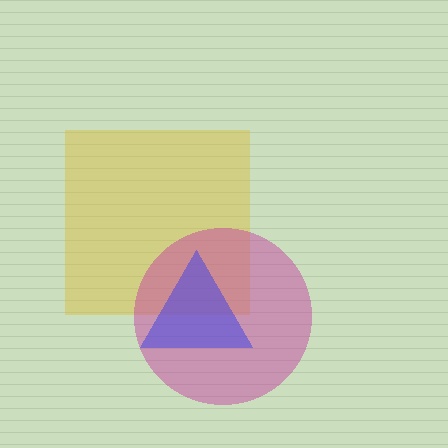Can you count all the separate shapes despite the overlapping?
Yes, there are 3 separate shapes.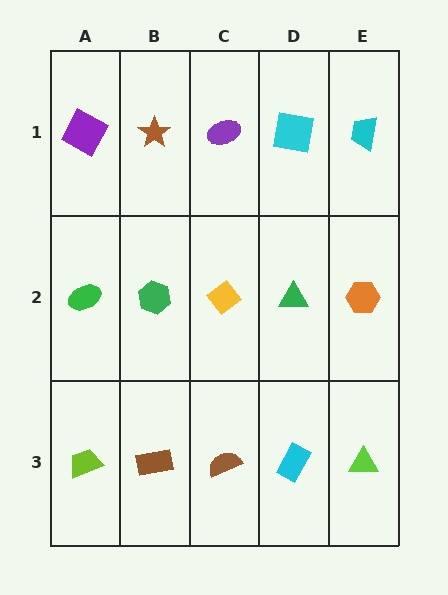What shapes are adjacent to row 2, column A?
A purple square (row 1, column A), a lime trapezoid (row 3, column A), a green hexagon (row 2, column B).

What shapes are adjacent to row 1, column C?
A yellow diamond (row 2, column C), a brown star (row 1, column B), a cyan square (row 1, column D).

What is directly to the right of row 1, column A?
A brown star.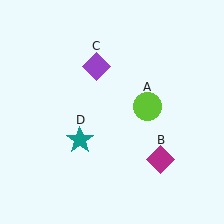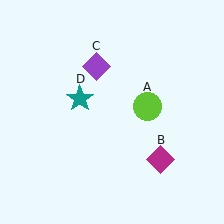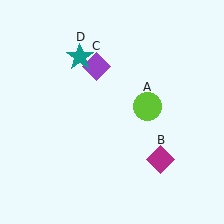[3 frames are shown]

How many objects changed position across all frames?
1 object changed position: teal star (object D).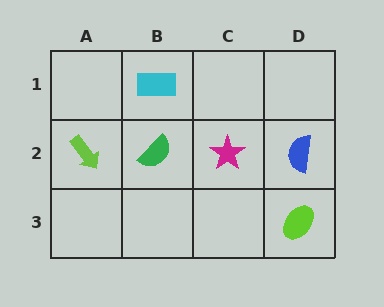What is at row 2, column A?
A lime arrow.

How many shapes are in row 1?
1 shape.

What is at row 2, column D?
A blue semicircle.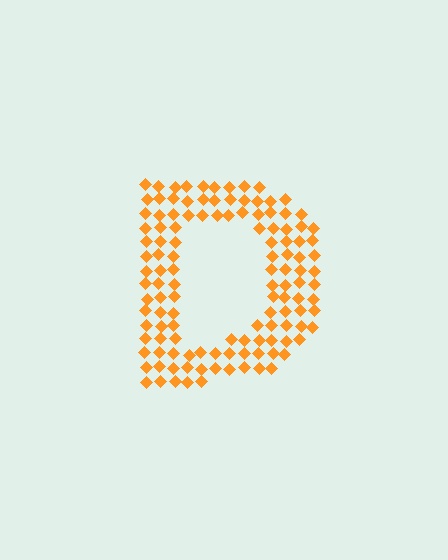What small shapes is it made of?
It is made of small diamonds.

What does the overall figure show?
The overall figure shows the letter D.